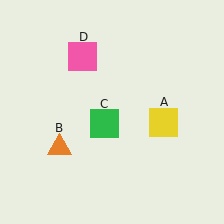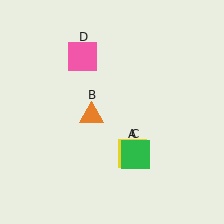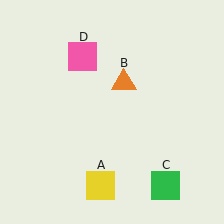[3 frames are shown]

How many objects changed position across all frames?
3 objects changed position: yellow square (object A), orange triangle (object B), green square (object C).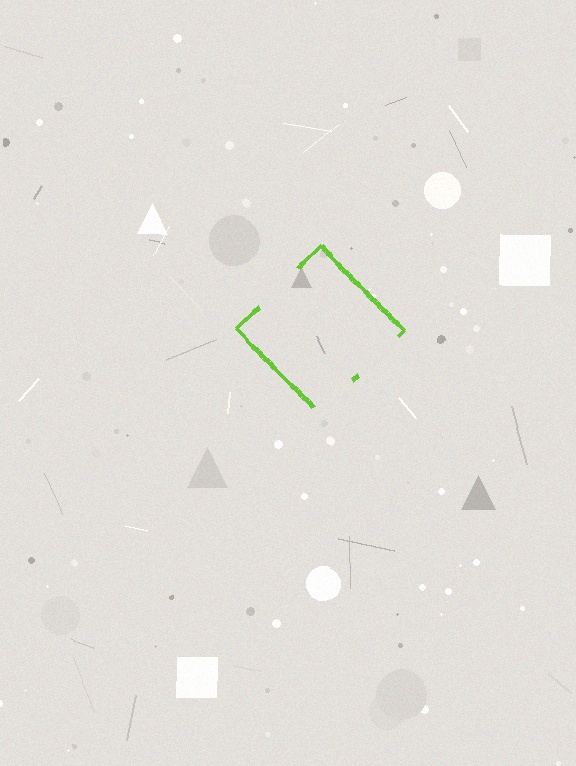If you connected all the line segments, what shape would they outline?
They would outline a diamond.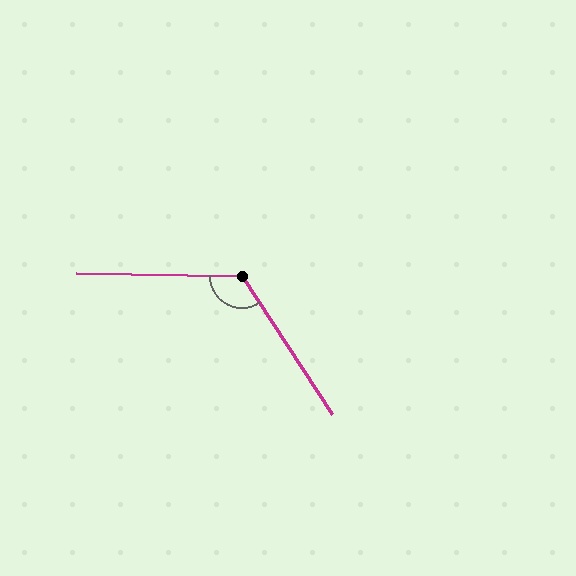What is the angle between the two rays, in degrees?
Approximately 124 degrees.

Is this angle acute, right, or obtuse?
It is obtuse.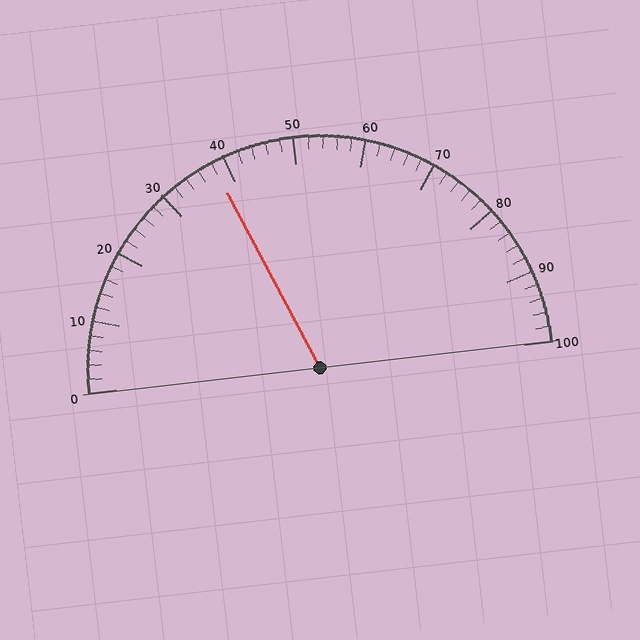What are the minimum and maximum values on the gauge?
The gauge ranges from 0 to 100.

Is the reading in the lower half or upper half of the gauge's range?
The reading is in the lower half of the range (0 to 100).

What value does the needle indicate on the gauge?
The needle indicates approximately 38.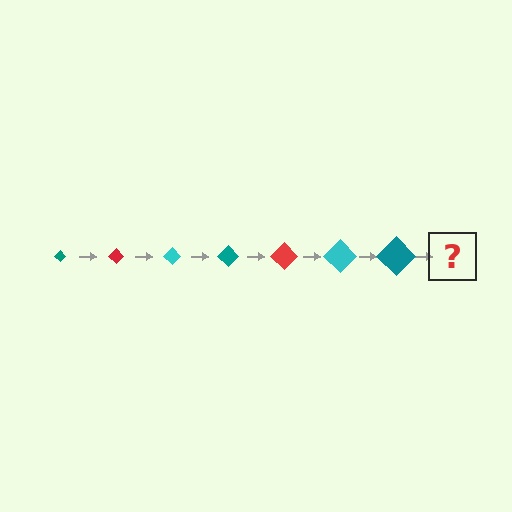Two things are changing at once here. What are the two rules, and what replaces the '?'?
The two rules are that the diamond grows larger each step and the color cycles through teal, red, and cyan. The '?' should be a red diamond, larger than the previous one.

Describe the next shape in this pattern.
It should be a red diamond, larger than the previous one.